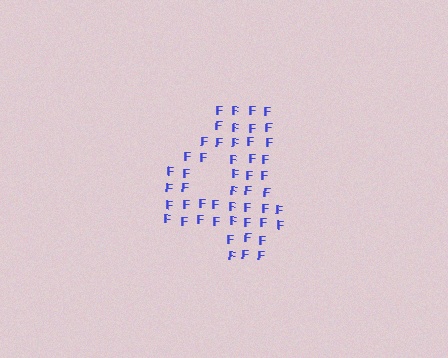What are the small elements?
The small elements are letter F's.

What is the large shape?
The large shape is the digit 4.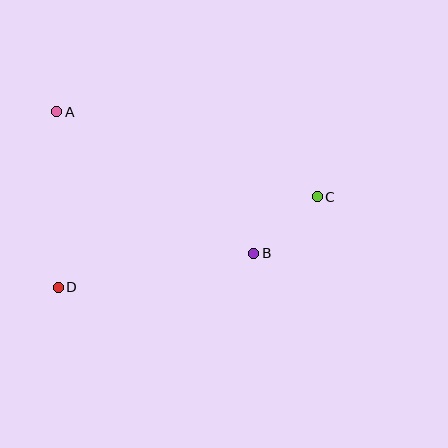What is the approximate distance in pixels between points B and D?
The distance between B and D is approximately 198 pixels.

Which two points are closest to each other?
Points B and C are closest to each other.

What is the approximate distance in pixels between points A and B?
The distance between A and B is approximately 243 pixels.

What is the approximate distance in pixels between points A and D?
The distance between A and D is approximately 176 pixels.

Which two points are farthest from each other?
Points C and D are farthest from each other.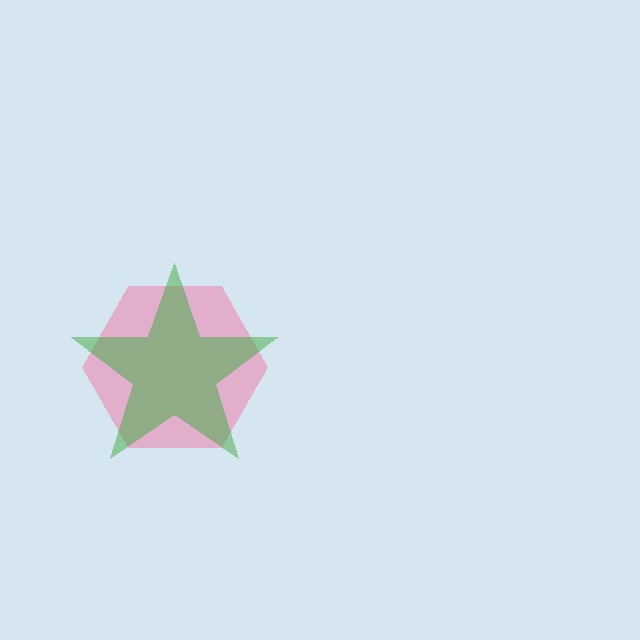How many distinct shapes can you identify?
There are 2 distinct shapes: a pink hexagon, a green star.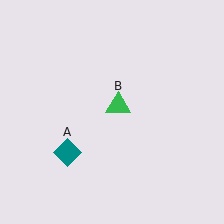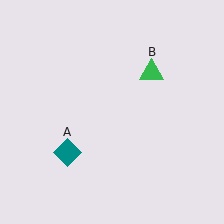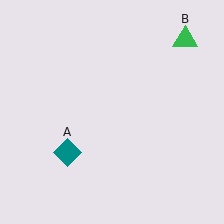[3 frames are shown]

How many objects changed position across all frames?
1 object changed position: green triangle (object B).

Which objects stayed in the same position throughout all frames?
Teal diamond (object A) remained stationary.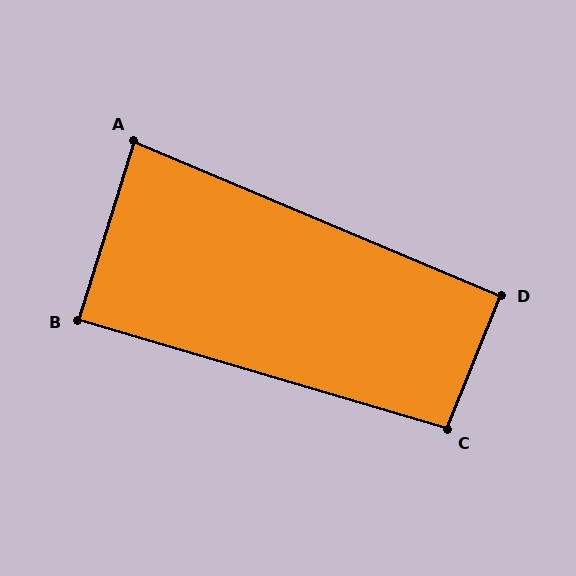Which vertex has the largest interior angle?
C, at approximately 95 degrees.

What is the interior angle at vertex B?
Approximately 89 degrees (approximately right).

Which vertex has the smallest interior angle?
A, at approximately 85 degrees.